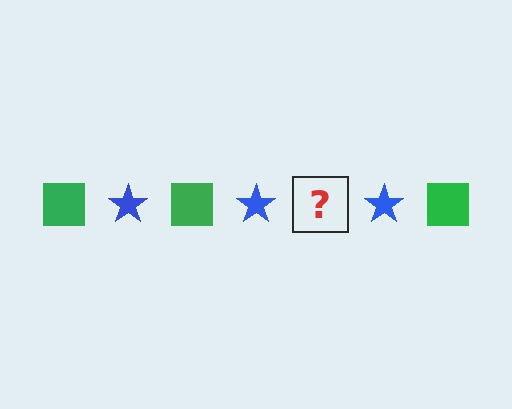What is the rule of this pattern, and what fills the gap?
The rule is that the pattern alternates between green square and blue star. The gap should be filled with a green square.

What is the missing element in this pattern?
The missing element is a green square.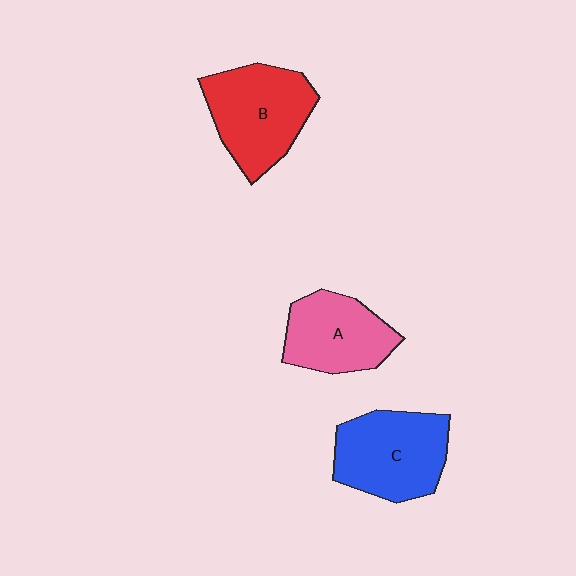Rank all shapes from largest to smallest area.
From largest to smallest: B (red), C (blue), A (pink).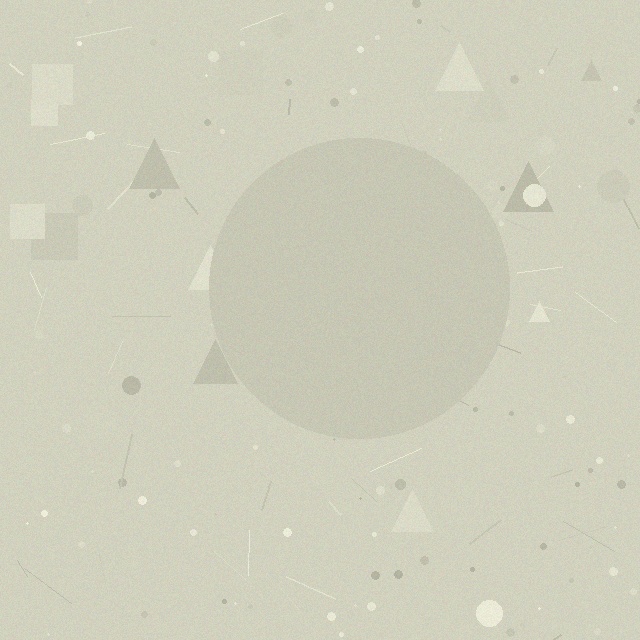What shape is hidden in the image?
A circle is hidden in the image.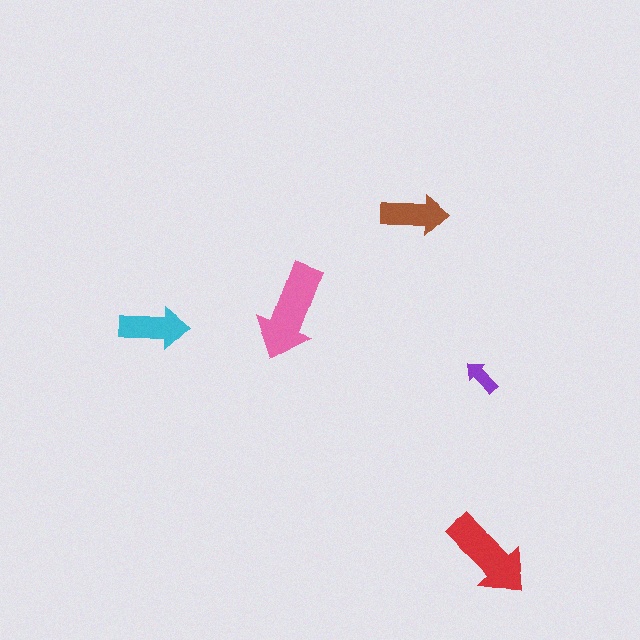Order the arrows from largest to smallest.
the pink one, the red one, the cyan one, the brown one, the purple one.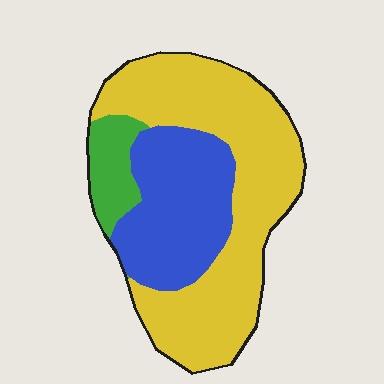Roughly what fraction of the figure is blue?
Blue covers 31% of the figure.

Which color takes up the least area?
Green, at roughly 10%.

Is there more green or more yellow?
Yellow.